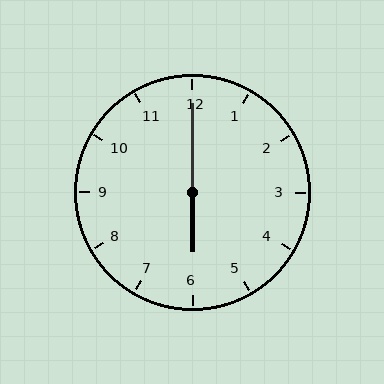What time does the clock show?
6:00.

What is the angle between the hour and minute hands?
Approximately 180 degrees.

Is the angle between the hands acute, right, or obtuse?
It is obtuse.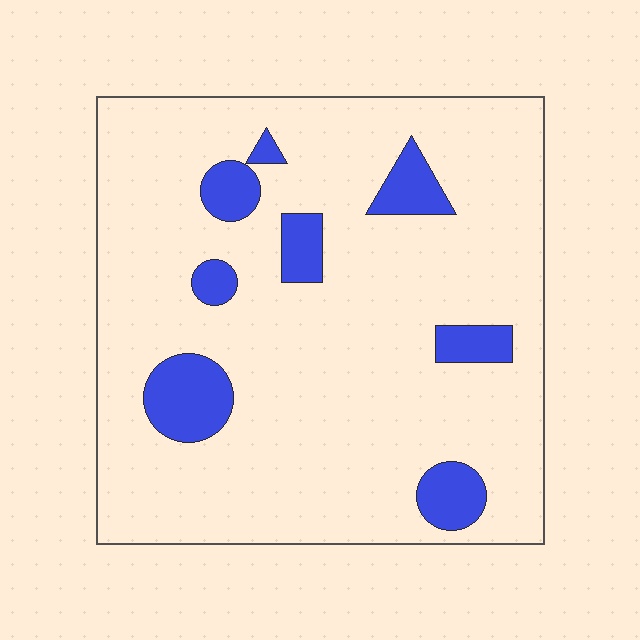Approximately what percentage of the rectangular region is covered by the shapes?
Approximately 15%.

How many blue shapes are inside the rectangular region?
8.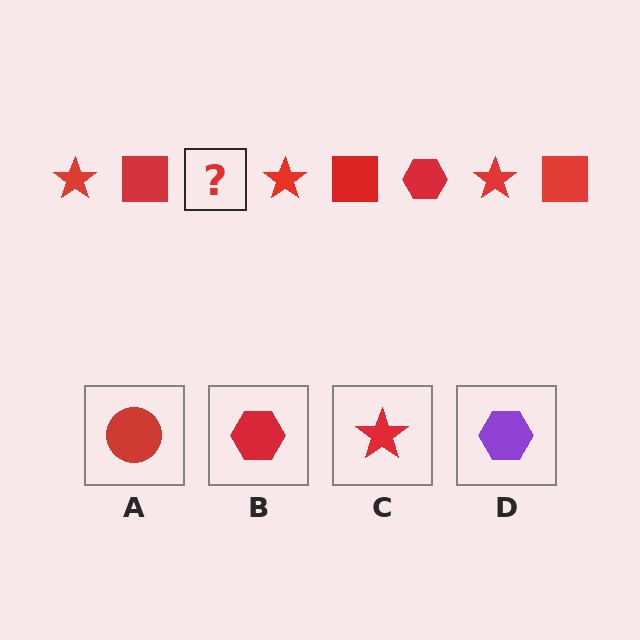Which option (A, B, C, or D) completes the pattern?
B.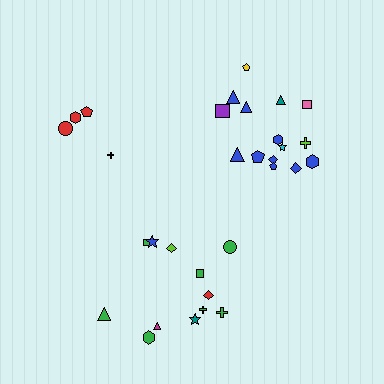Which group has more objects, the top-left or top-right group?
The top-right group.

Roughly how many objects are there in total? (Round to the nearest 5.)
Roughly 30 objects in total.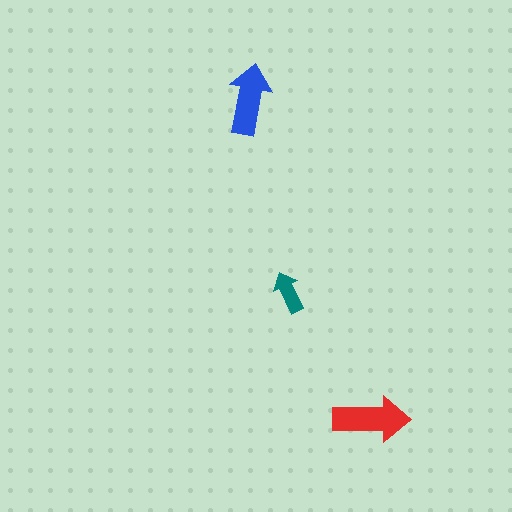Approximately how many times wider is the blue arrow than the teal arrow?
About 1.5 times wider.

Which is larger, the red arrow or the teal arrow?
The red one.